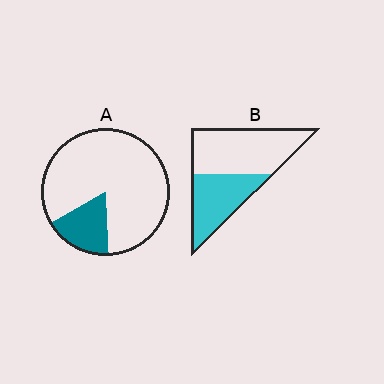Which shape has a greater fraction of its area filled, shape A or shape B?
Shape B.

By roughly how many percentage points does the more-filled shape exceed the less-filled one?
By roughly 25 percentage points (B over A).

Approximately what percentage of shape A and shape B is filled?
A is approximately 20% and B is approximately 40%.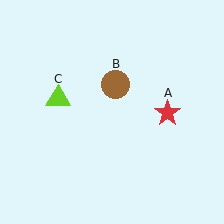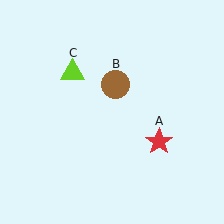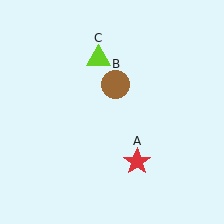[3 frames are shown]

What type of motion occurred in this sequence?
The red star (object A), lime triangle (object C) rotated clockwise around the center of the scene.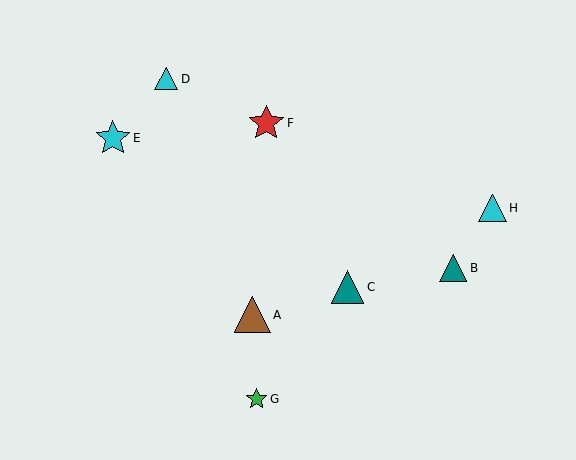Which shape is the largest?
The red star (labeled F) is the largest.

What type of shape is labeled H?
Shape H is a cyan triangle.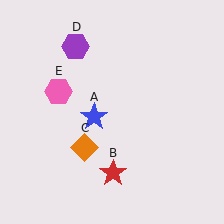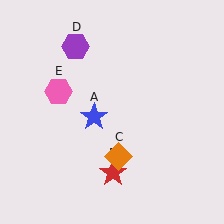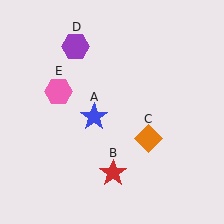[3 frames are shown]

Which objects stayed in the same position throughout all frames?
Blue star (object A) and red star (object B) and purple hexagon (object D) and pink hexagon (object E) remained stationary.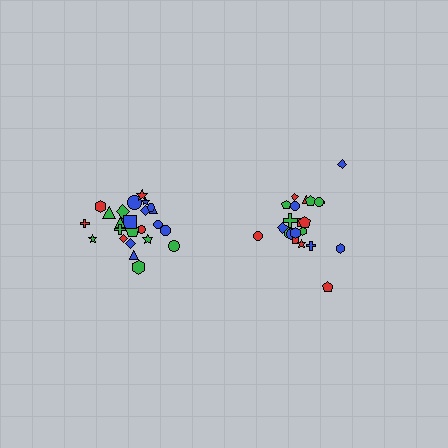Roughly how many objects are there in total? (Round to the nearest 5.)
Roughly 45 objects in total.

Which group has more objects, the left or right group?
The left group.